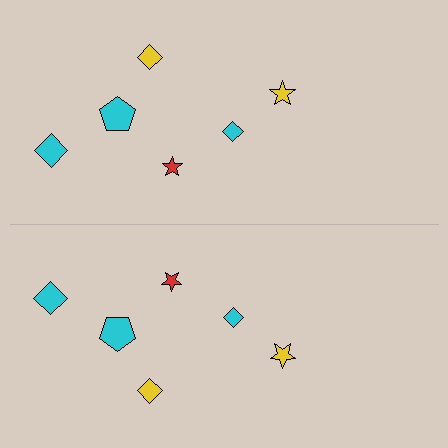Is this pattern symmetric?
Yes, this pattern has bilateral (reflection) symmetry.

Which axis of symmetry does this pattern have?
The pattern has a horizontal axis of symmetry running through the center of the image.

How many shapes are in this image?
There are 12 shapes in this image.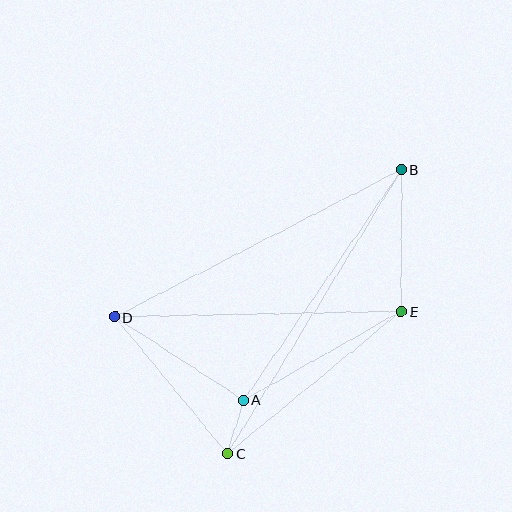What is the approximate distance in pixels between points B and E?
The distance between B and E is approximately 142 pixels.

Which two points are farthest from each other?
Points B and C are farthest from each other.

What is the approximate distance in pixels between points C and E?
The distance between C and E is approximately 224 pixels.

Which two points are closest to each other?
Points A and C are closest to each other.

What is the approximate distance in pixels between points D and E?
The distance between D and E is approximately 287 pixels.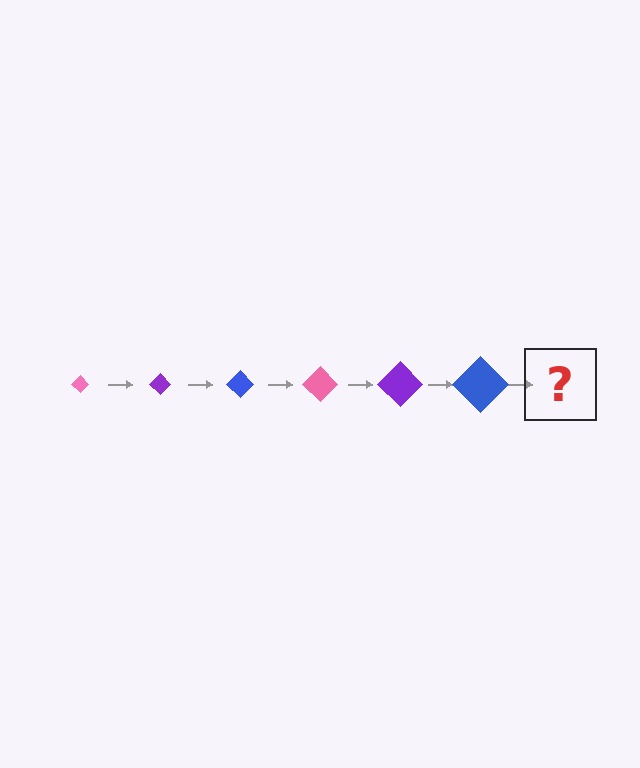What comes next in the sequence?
The next element should be a pink diamond, larger than the previous one.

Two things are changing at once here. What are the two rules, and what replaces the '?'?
The two rules are that the diamond grows larger each step and the color cycles through pink, purple, and blue. The '?' should be a pink diamond, larger than the previous one.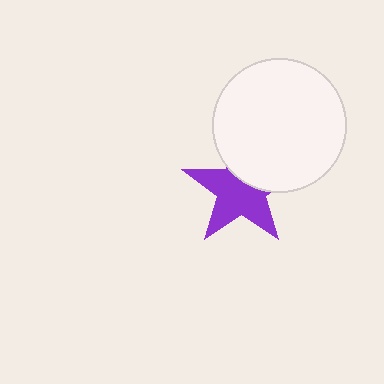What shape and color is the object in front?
The object in front is a white circle.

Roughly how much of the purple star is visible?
About half of it is visible (roughly 64%).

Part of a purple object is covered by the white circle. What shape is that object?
It is a star.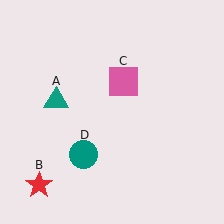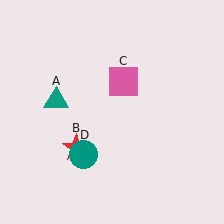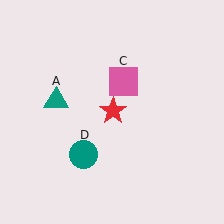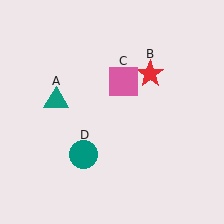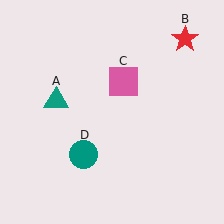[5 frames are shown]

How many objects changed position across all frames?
1 object changed position: red star (object B).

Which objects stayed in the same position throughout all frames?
Teal triangle (object A) and pink square (object C) and teal circle (object D) remained stationary.